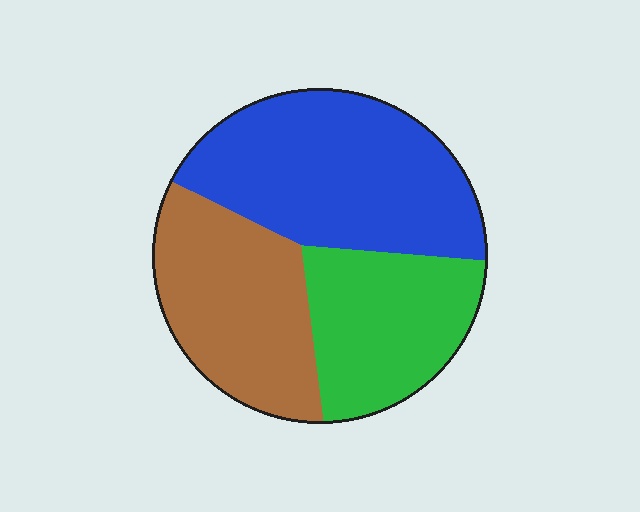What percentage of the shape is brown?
Brown covers around 30% of the shape.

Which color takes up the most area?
Blue, at roughly 40%.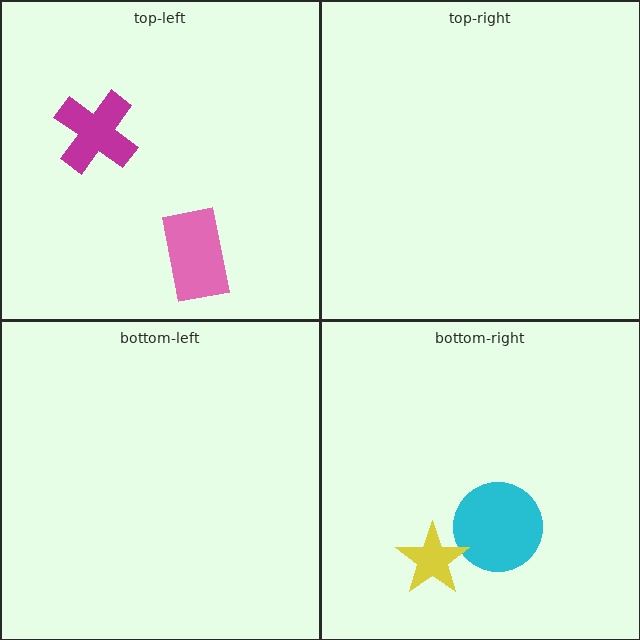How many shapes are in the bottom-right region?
2.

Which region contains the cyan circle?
The bottom-right region.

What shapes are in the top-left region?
The pink rectangle, the magenta cross.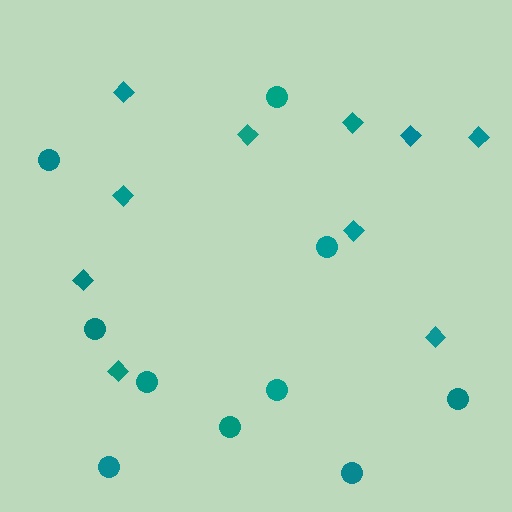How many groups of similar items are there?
There are 2 groups: one group of circles (10) and one group of diamonds (10).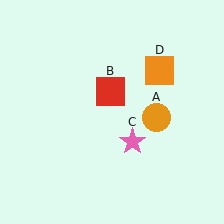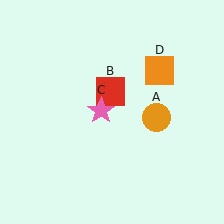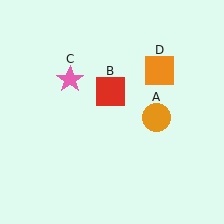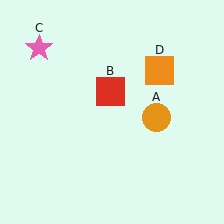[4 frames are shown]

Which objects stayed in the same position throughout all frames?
Orange circle (object A) and red square (object B) and orange square (object D) remained stationary.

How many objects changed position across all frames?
1 object changed position: pink star (object C).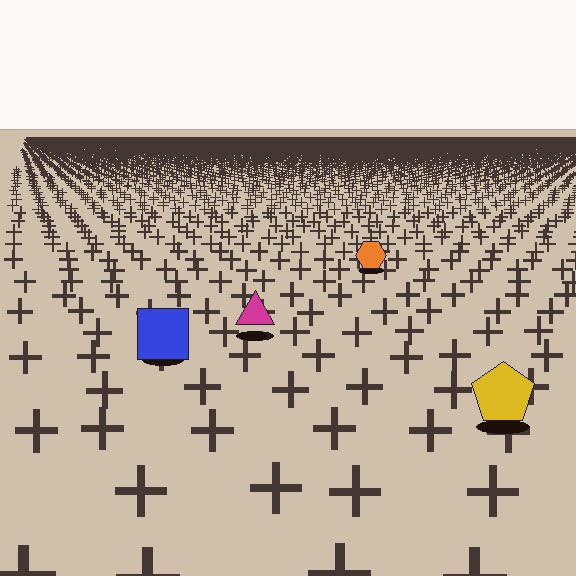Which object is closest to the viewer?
The yellow pentagon is closest. The texture marks near it are larger and more spread out.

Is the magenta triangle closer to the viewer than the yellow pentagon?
No. The yellow pentagon is closer — you can tell from the texture gradient: the ground texture is coarser near it.